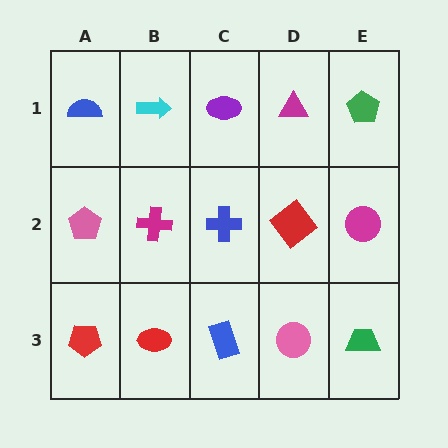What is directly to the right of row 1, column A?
A cyan arrow.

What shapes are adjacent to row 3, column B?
A magenta cross (row 2, column B), a red pentagon (row 3, column A), a blue rectangle (row 3, column C).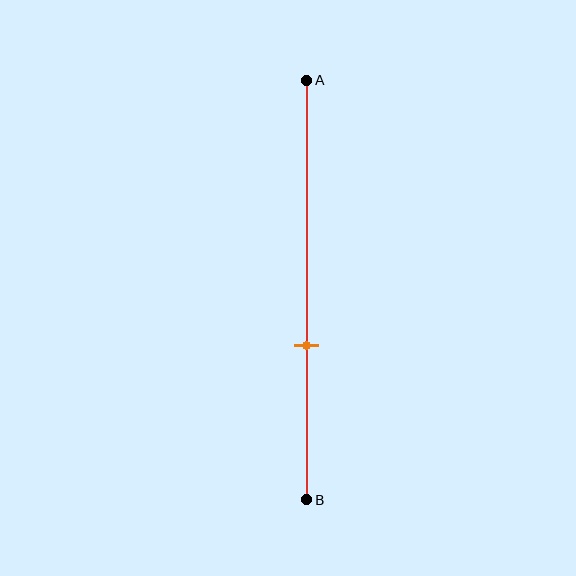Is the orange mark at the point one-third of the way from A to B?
No, the mark is at about 65% from A, not at the 33% one-third point.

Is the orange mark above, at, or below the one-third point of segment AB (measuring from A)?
The orange mark is below the one-third point of segment AB.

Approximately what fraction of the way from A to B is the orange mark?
The orange mark is approximately 65% of the way from A to B.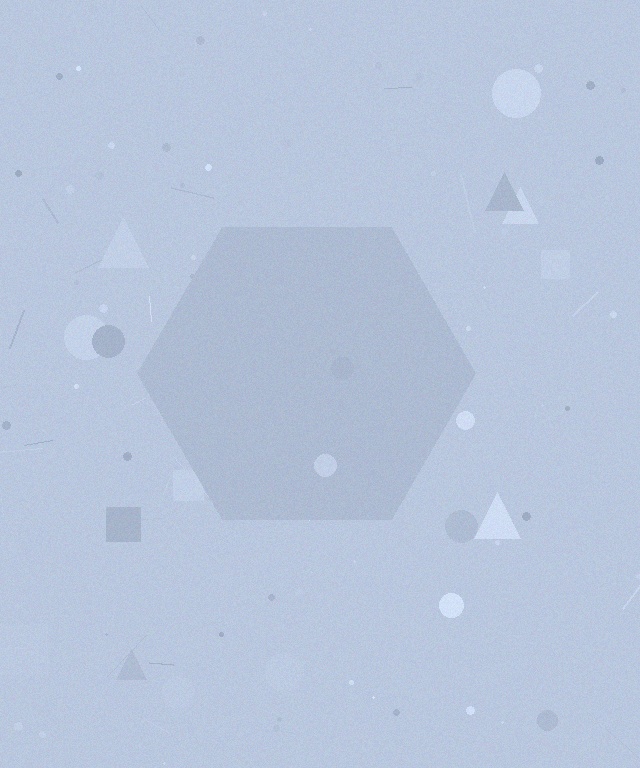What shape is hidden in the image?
A hexagon is hidden in the image.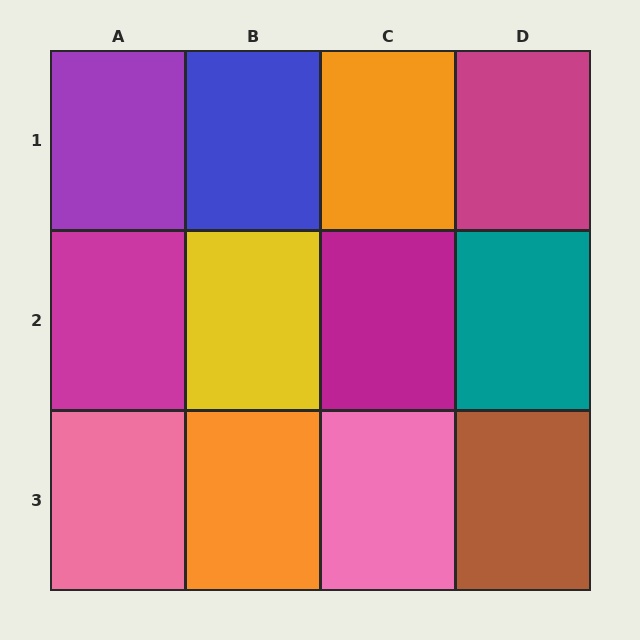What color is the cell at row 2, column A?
Magenta.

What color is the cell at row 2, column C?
Magenta.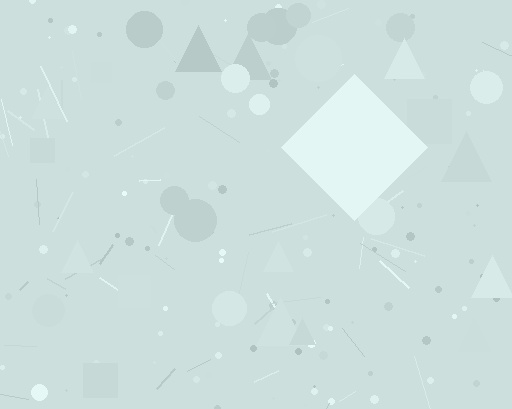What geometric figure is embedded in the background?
A diamond is embedded in the background.